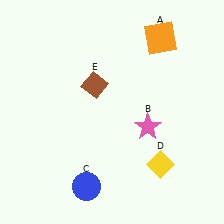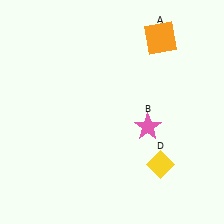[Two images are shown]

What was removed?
The blue circle (C), the brown diamond (E) were removed in Image 2.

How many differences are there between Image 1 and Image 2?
There are 2 differences between the two images.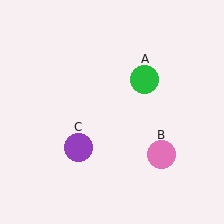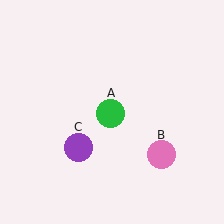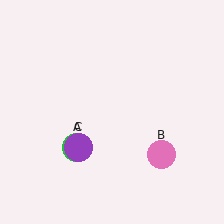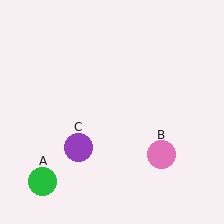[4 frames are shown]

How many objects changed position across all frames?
1 object changed position: green circle (object A).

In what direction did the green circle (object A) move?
The green circle (object A) moved down and to the left.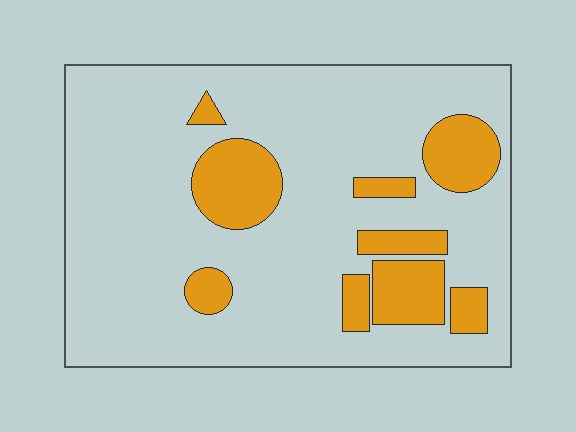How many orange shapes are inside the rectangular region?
9.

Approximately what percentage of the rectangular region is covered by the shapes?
Approximately 20%.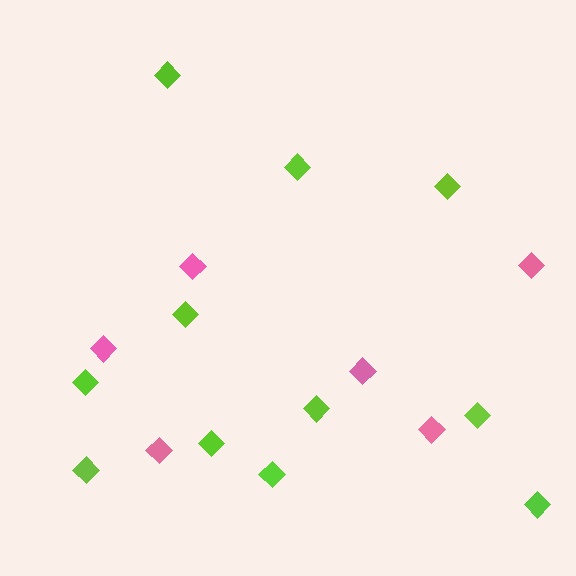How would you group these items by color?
There are 2 groups: one group of pink diamonds (6) and one group of lime diamonds (11).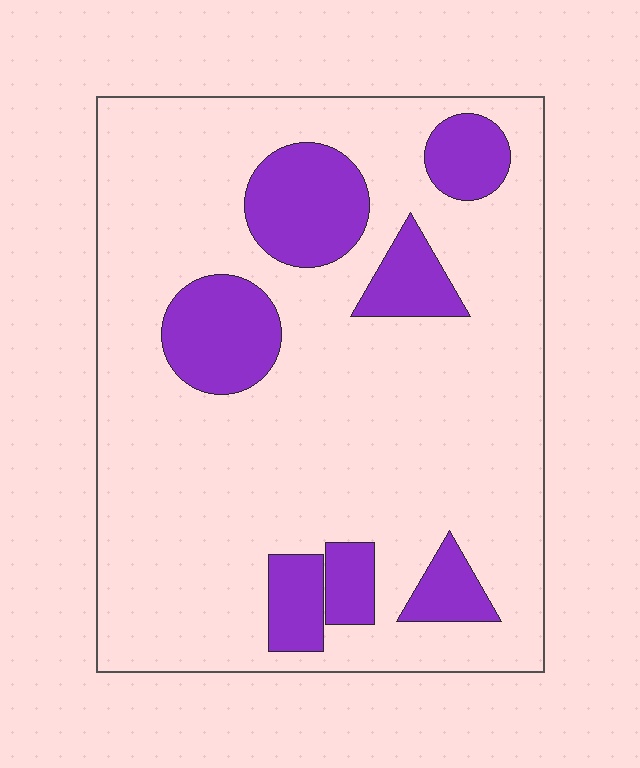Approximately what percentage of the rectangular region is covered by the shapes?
Approximately 20%.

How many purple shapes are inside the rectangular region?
7.